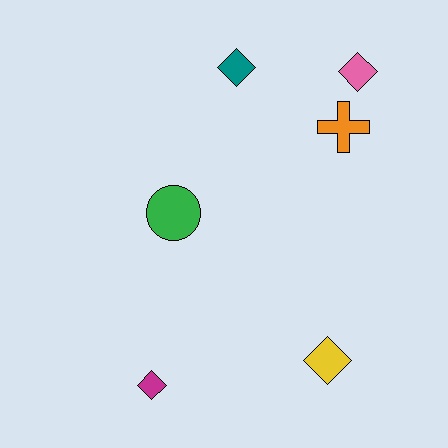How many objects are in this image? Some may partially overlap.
There are 6 objects.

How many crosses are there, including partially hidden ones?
There is 1 cross.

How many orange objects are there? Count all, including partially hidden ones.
There is 1 orange object.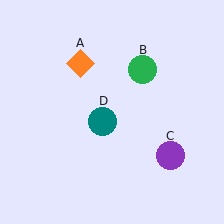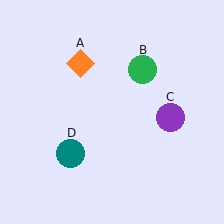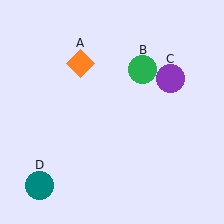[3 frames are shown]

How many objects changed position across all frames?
2 objects changed position: purple circle (object C), teal circle (object D).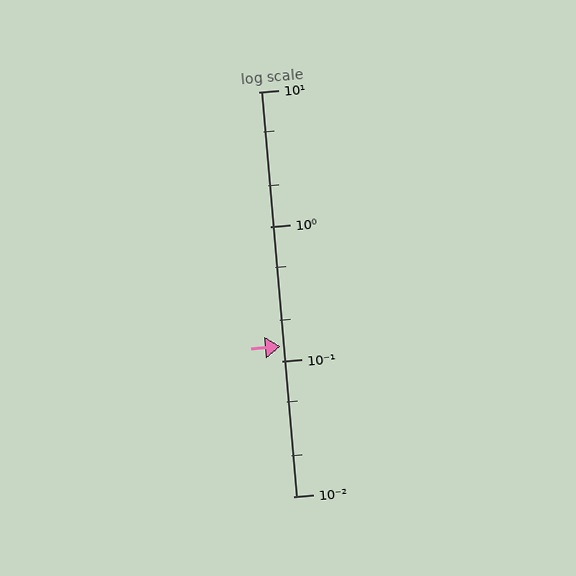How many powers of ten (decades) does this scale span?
The scale spans 3 decades, from 0.01 to 10.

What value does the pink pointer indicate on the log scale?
The pointer indicates approximately 0.13.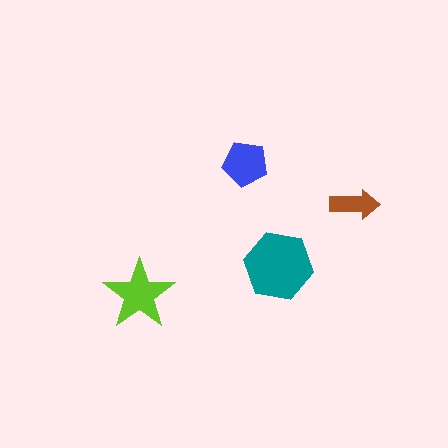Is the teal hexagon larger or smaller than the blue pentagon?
Larger.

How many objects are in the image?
There are 4 objects in the image.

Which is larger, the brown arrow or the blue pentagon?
The blue pentagon.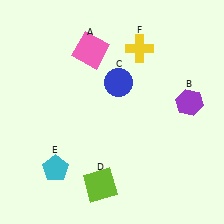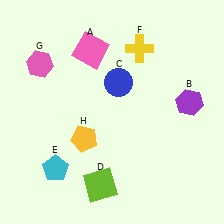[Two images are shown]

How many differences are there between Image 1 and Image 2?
There are 2 differences between the two images.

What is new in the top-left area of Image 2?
A pink hexagon (G) was added in the top-left area of Image 2.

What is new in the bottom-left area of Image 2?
A yellow pentagon (H) was added in the bottom-left area of Image 2.